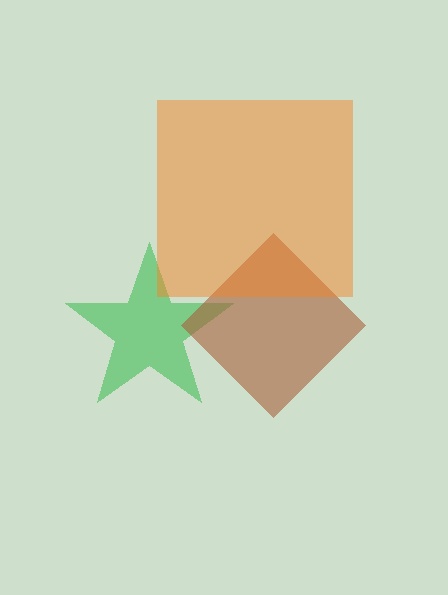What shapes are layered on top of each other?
The layered shapes are: a green star, a brown diamond, an orange square.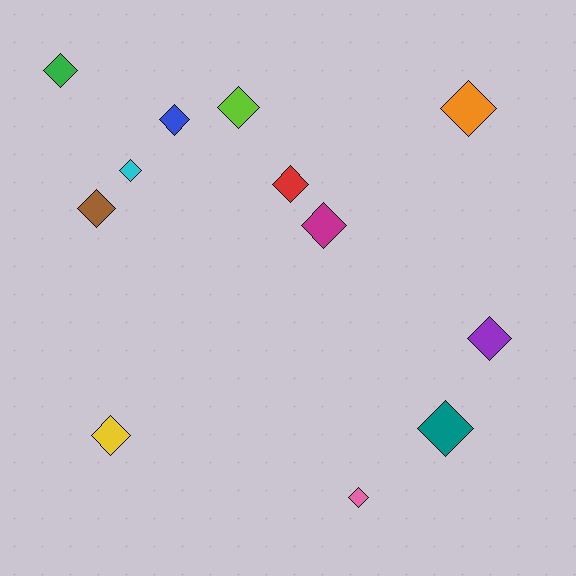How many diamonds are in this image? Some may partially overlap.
There are 12 diamonds.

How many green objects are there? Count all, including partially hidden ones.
There is 1 green object.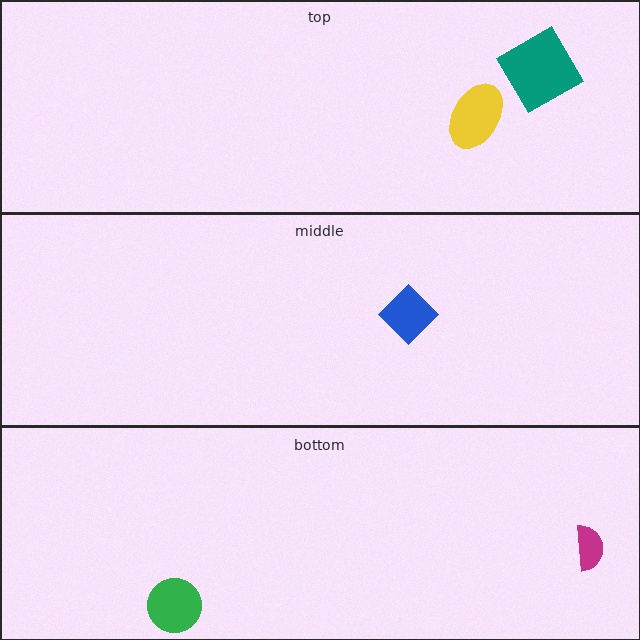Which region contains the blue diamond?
The middle region.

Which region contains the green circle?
The bottom region.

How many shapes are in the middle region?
1.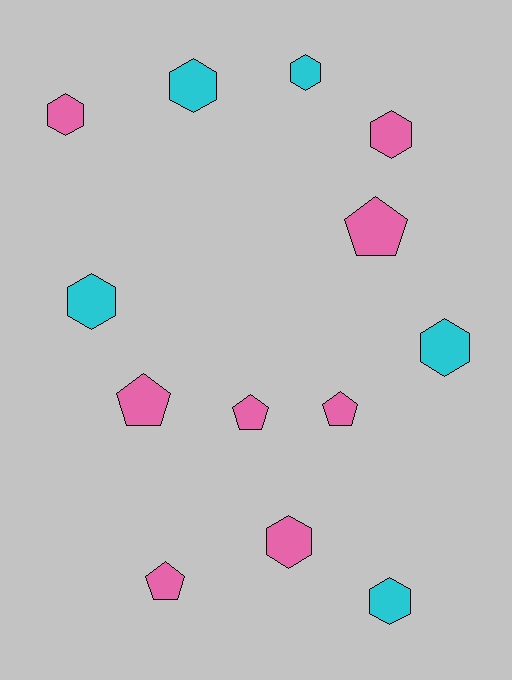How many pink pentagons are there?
There are 5 pink pentagons.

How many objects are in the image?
There are 13 objects.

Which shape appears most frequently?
Hexagon, with 8 objects.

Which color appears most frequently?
Pink, with 8 objects.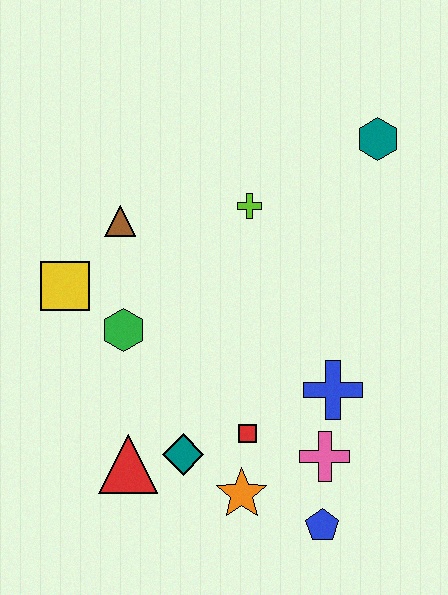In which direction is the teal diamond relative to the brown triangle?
The teal diamond is below the brown triangle.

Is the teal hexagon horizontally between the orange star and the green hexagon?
No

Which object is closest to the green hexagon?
The yellow square is closest to the green hexagon.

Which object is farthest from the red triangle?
The teal hexagon is farthest from the red triangle.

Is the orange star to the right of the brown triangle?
Yes